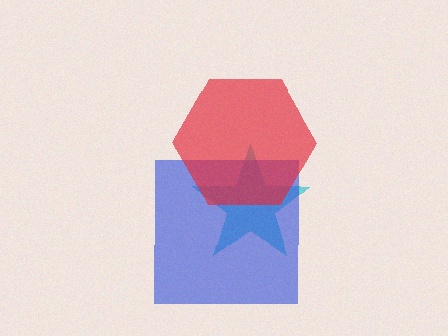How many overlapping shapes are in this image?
There are 3 overlapping shapes in the image.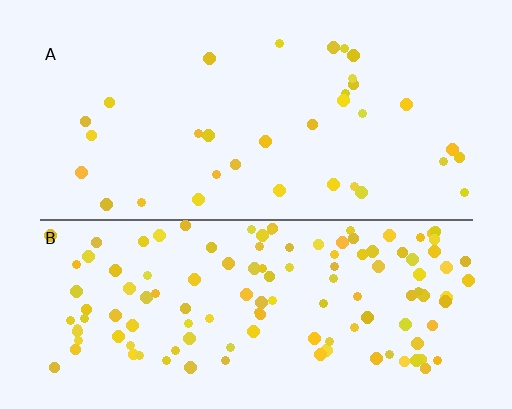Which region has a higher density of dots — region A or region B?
B (the bottom).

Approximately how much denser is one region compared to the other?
Approximately 3.8× — region B over region A.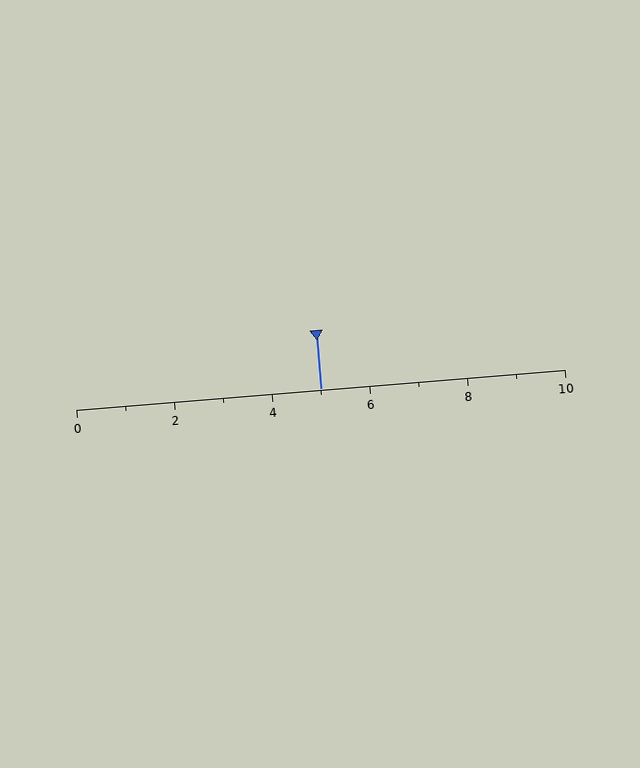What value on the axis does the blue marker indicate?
The marker indicates approximately 5.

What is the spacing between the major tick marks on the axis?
The major ticks are spaced 2 apart.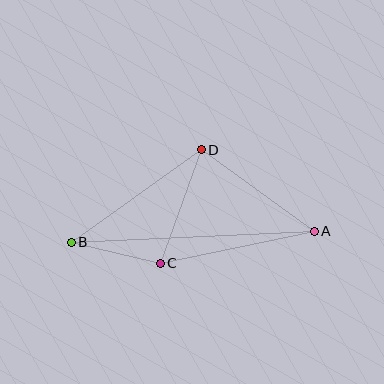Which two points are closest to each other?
Points B and C are closest to each other.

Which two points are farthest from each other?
Points A and B are farthest from each other.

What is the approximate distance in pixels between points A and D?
The distance between A and D is approximately 139 pixels.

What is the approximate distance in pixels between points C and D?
The distance between C and D is approximately 121 pixels.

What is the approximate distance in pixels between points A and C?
The distance between A and C is approximately 158 pixels.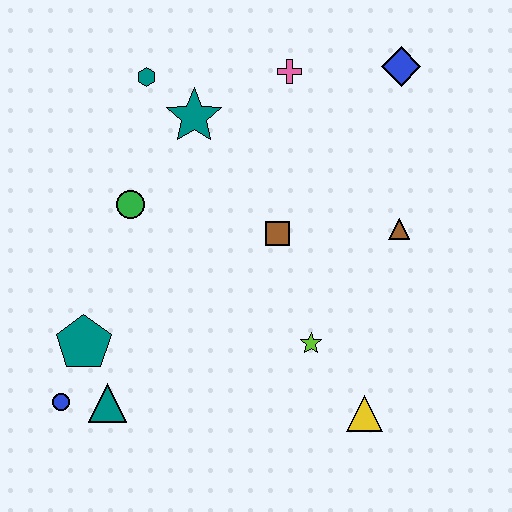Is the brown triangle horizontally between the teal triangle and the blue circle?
No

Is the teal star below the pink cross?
Yes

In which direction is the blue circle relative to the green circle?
The blue circle is below the green circle.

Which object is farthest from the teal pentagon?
The blue diamond is farthest from the teal pentagon.